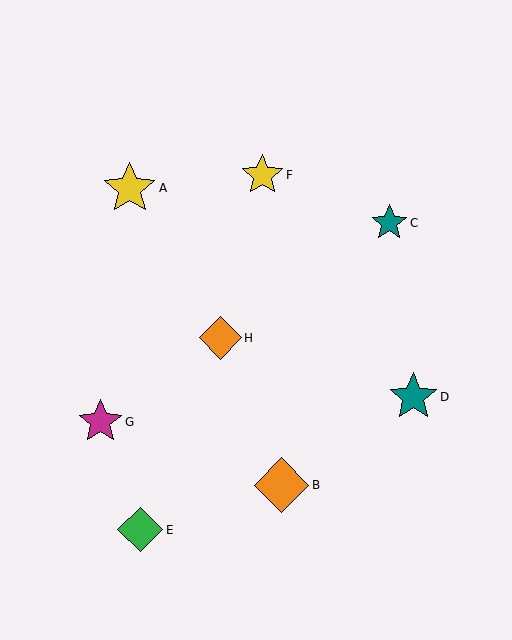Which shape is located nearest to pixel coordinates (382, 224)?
The teal star (labeled C) at (389, 223) is nearest to that location.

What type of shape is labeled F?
Shape F is a yellow star.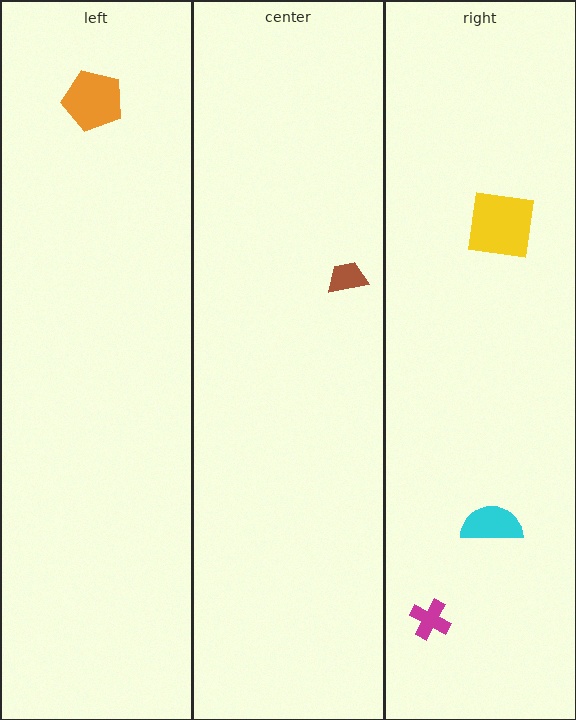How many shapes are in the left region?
1.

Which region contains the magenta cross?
The right region.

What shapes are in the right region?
The yellow square, the cyan semicircle, the magenta cross.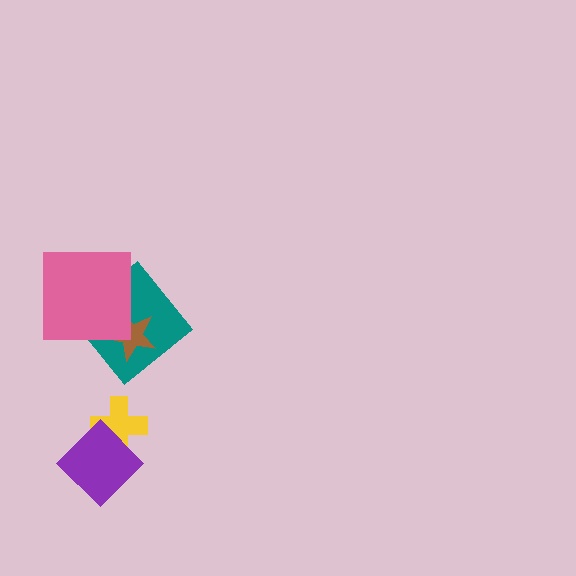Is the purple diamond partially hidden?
No, no other shape covers it.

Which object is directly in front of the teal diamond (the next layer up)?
The brown star is directly in front of the teal diamond.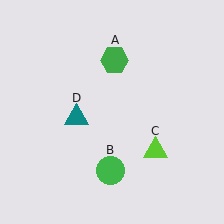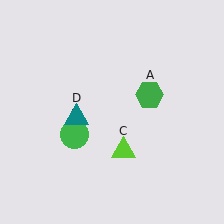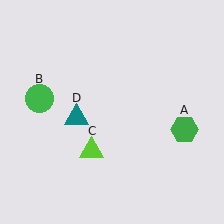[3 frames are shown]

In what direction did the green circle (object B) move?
The green circle (object B) moved up and to the left.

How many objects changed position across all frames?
3 objects changed position: green hexagon (object A), green circle (object B), lime triangle (object C).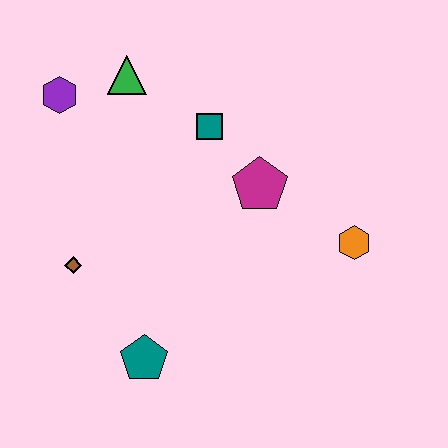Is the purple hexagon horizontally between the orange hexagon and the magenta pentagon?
No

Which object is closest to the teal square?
The magenta pentagon is closest to the teal square.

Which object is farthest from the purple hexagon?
The orange hexagon is farthest from the purple hexagon.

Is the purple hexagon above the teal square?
Yes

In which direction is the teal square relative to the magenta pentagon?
The teal square is above the magenta pentagon.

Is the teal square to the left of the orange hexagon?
Yes